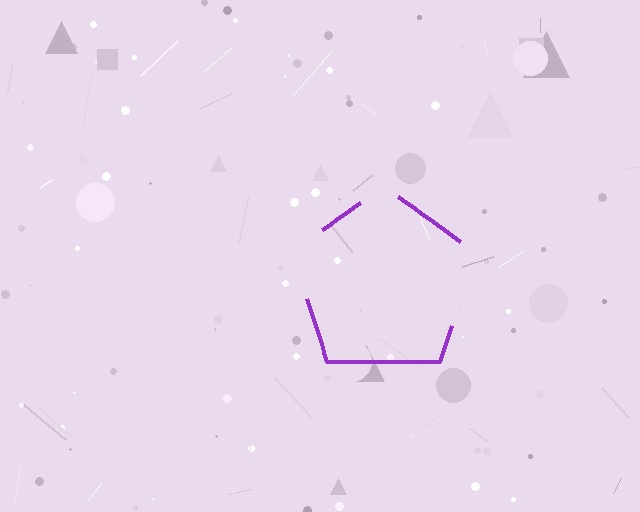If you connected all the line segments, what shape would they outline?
They would outline a pentagon.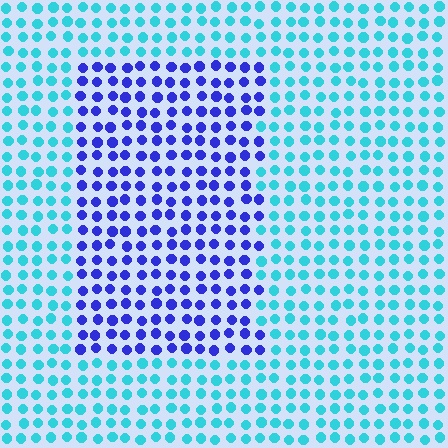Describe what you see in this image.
The image is filled with small cyan elements in a uniform arrangement. A rectangle-shaped region is visible where the elements are tinted to a slightly different hue, forming a subtle color boundary.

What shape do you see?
I see a rectangle.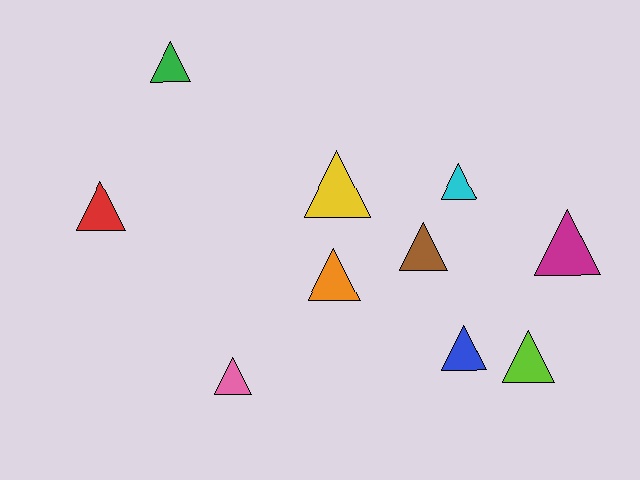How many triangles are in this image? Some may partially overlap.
There are 10 triangles.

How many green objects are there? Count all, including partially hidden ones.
There is 1 green object.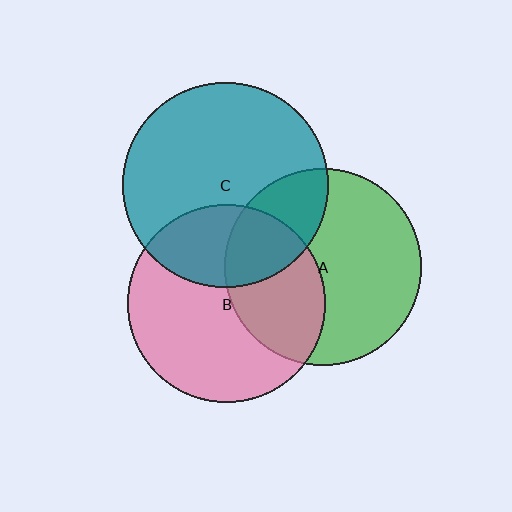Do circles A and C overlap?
Yes.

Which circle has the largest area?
Circle C (teal).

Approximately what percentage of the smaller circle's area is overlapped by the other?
Approximately 25%.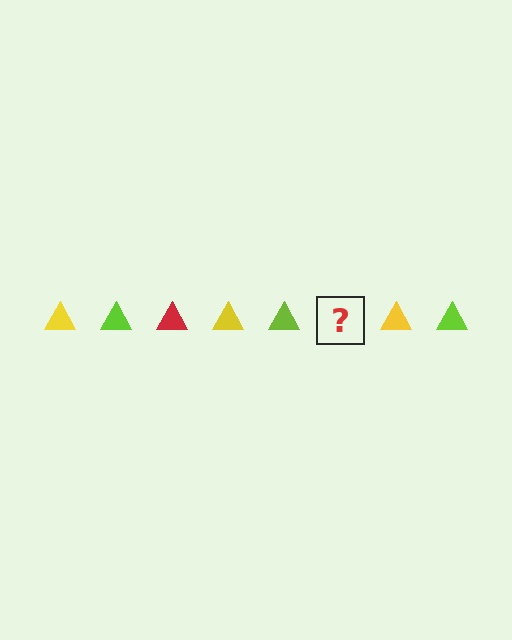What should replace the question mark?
The question mark should be replaced with a red triangle.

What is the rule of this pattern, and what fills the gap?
The rule is that the pattern cycles through yellow, lime, red triangles. The gap should be filled with a red triangle.